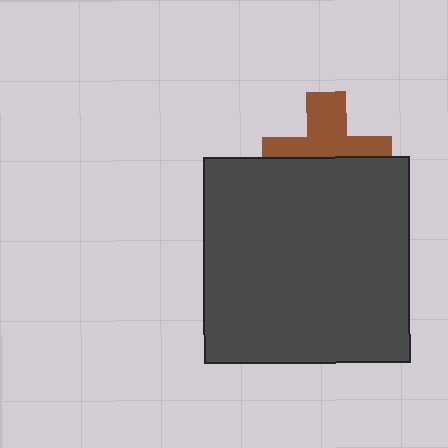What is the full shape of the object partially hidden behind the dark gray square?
The partially hidden object is a brown cross.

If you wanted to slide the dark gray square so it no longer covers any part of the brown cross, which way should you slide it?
Slide it down — that is the most direct way to separate the two shapes.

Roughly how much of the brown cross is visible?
About half of it is visible (roughly 50%).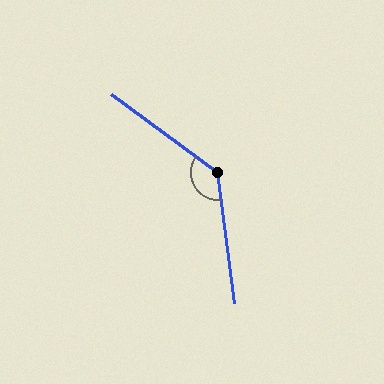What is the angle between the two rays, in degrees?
Approximately 133 degrees.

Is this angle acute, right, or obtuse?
It is obtuse.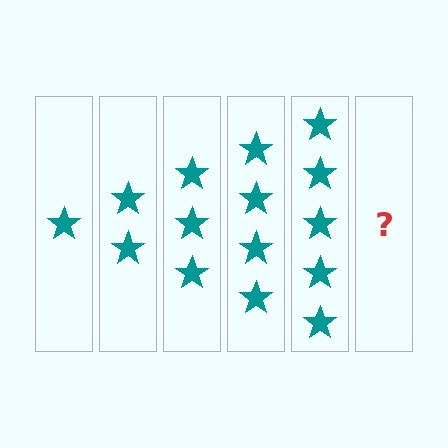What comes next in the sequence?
The next element should be 6 stars.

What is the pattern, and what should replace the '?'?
The pattern is that each step adds one more star. The '?' should be 6 stars.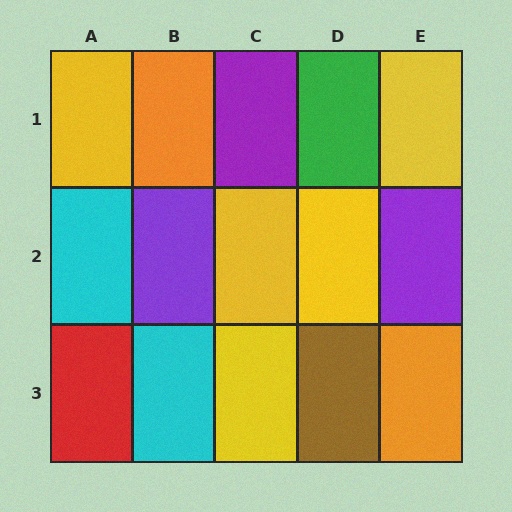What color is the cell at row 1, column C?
Purple.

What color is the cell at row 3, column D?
Brown.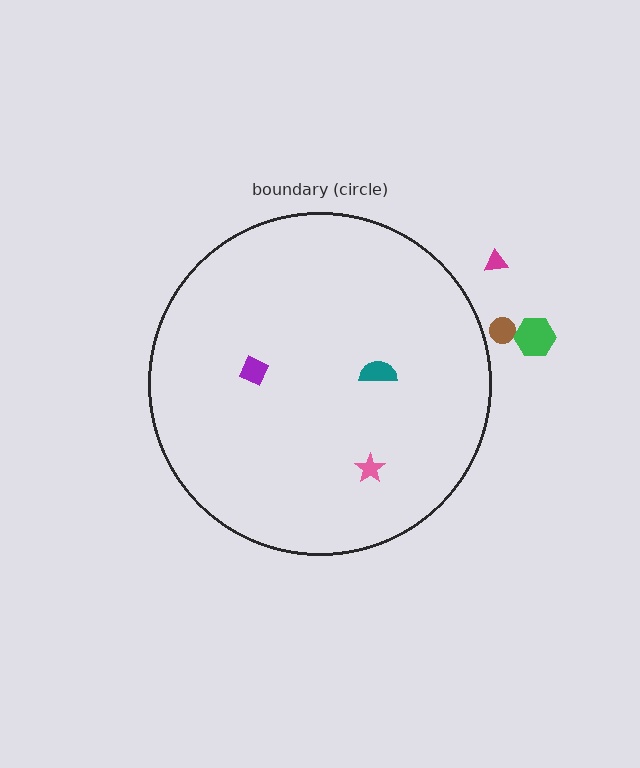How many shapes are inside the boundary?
3 inside, 3 outside.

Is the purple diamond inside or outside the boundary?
Inside.